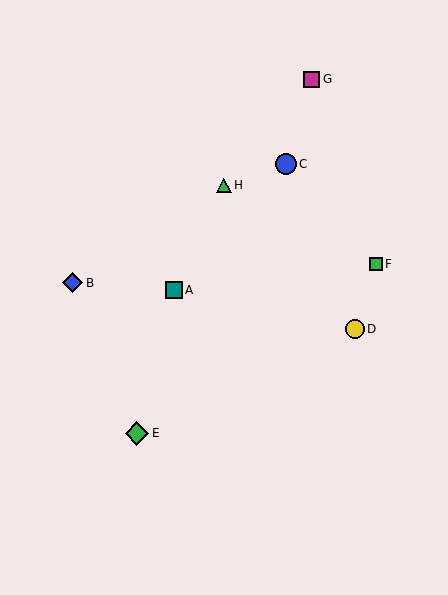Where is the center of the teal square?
The center of the teal square is at (174, 290).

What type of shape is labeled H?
Shape H is a green triangle.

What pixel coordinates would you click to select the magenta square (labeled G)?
Click at (312, 79) to select the magenta square G.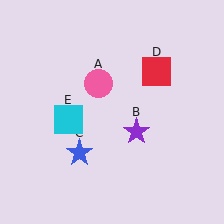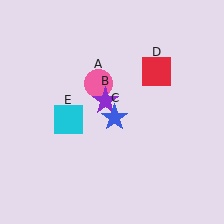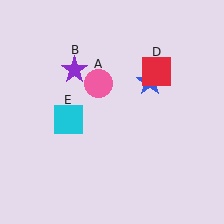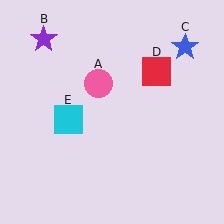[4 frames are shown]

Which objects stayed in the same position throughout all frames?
Pink circle (object A) and red square (object D) and cyan square (object E) remained stationary.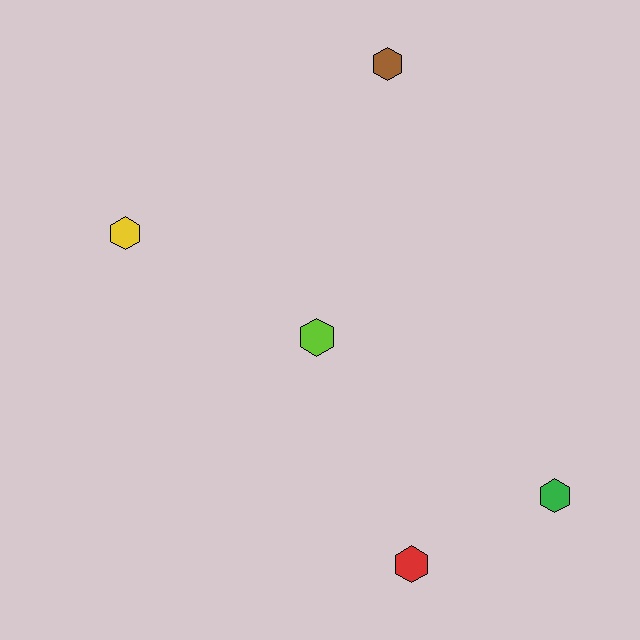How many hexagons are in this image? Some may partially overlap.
There are 5 hexagons.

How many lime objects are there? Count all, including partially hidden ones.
There is 1 lime object.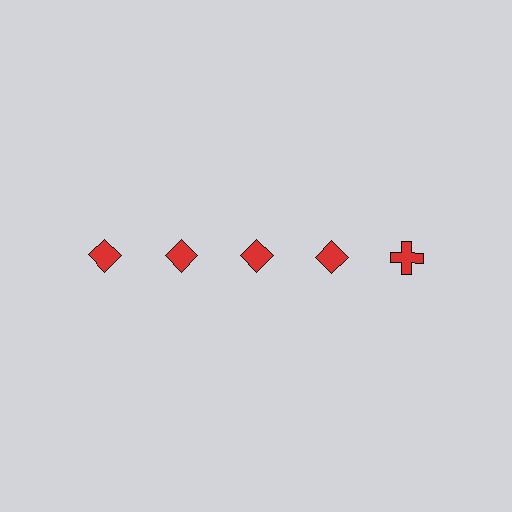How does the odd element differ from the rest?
It has a different shape: cross instead of diamond.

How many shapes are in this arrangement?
There are 5 shapes arranged in a grid pattern.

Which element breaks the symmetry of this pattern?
The red cross in the top row, rightmost column breaks the symmetry. All other shapes are red diamonds.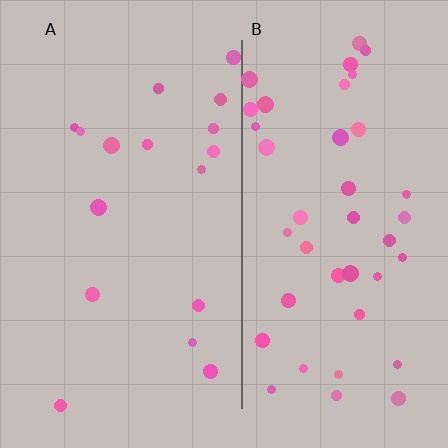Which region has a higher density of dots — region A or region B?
B (the right).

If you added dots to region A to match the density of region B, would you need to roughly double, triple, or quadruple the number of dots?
Approximately triple.